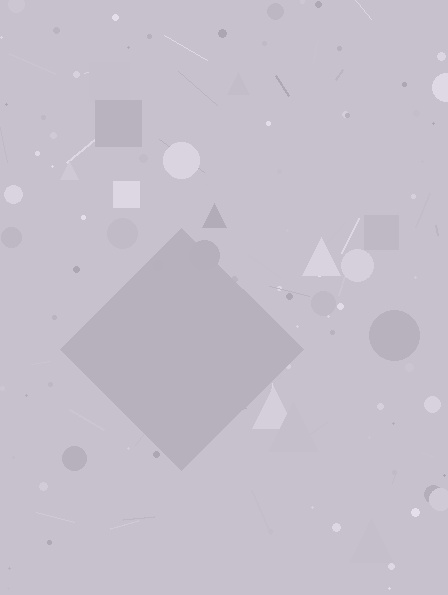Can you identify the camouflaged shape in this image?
The camouflaged shape is a diamond.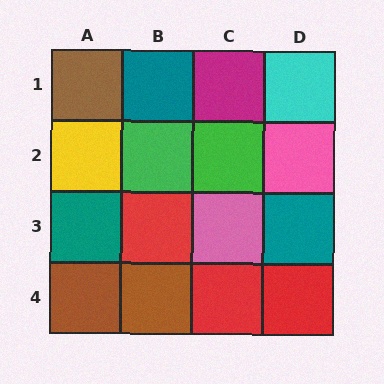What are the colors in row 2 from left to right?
Yellow, green, green, pink.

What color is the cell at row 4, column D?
Red.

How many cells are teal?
3 cells are teal.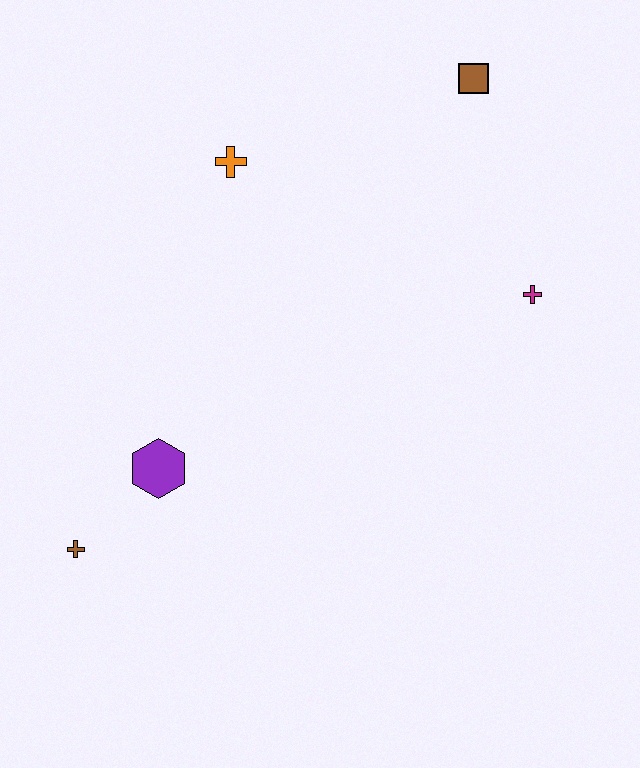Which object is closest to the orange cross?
The brown square is closest to the orange cross.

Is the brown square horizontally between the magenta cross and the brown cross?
Yes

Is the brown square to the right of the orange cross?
Yes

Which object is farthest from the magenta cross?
The brown cross is farthest from the magenta cross.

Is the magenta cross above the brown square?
No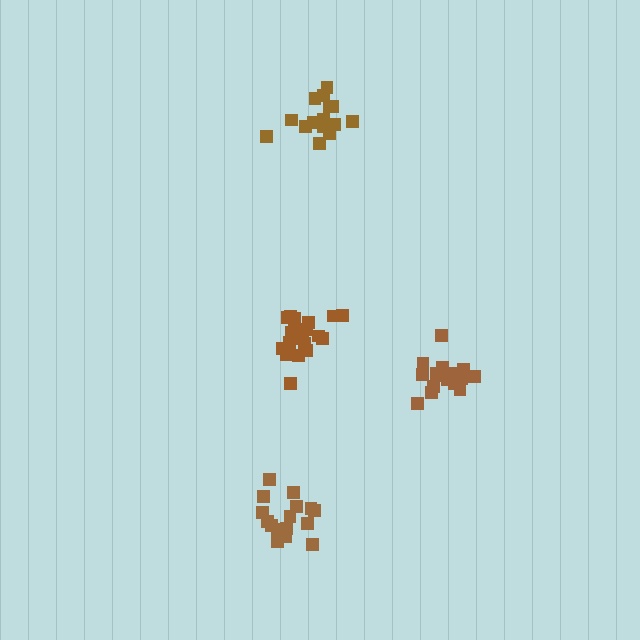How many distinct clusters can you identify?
There are 4 distinct clusters.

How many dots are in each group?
Group 1: 16 dots, Group 2: 21 dots, Group 3: 17 dots, Group 4: 17 dots (71 total).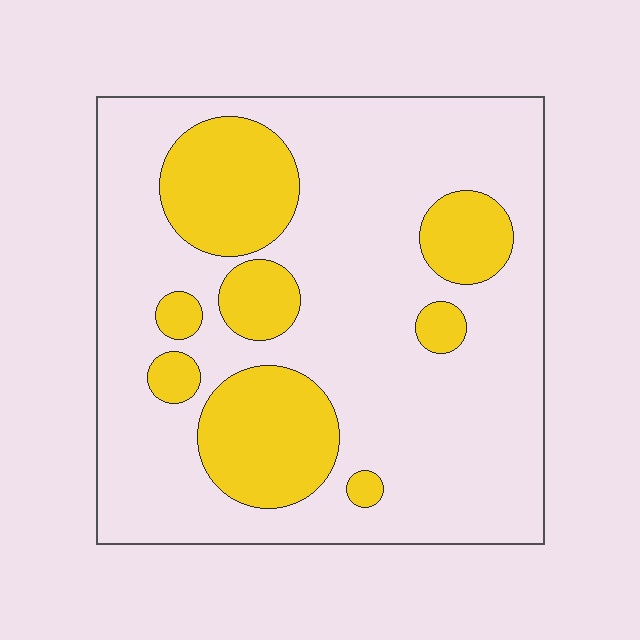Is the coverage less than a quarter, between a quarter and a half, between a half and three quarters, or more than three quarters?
Between a quarter and a half.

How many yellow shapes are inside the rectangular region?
8.